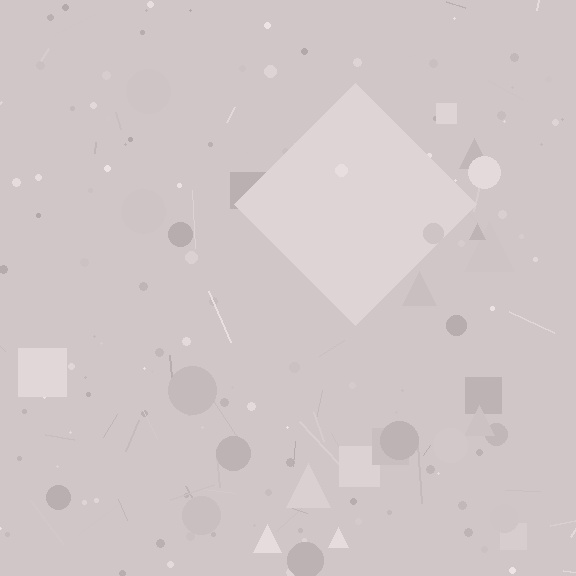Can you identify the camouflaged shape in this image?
The camouflaged shape is a diamond.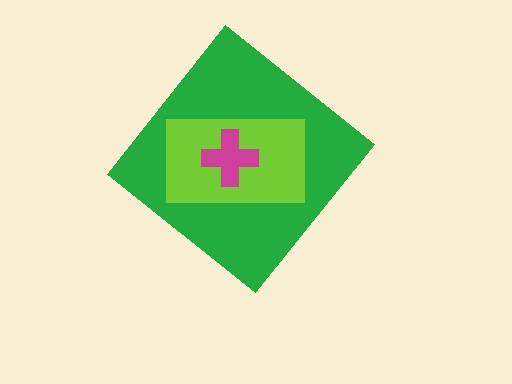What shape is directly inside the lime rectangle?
The magenta cross.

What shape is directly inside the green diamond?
The lime rectangle.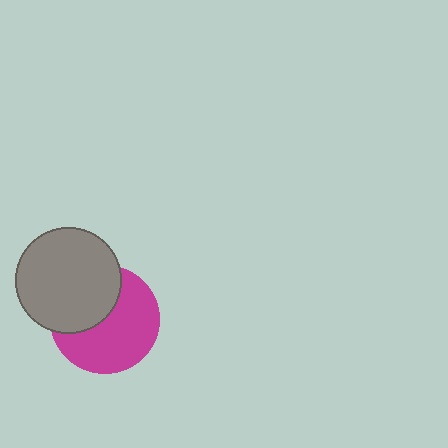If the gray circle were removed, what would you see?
You would see the complete magenta circle.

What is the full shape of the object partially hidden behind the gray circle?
The partially hidden object is a magenta circle.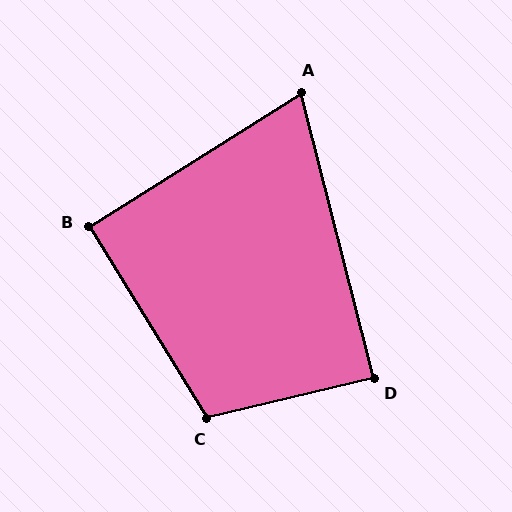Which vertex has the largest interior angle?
C, at approximately 108 degrees.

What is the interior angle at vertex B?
Approximately 91 degrees (approximately right).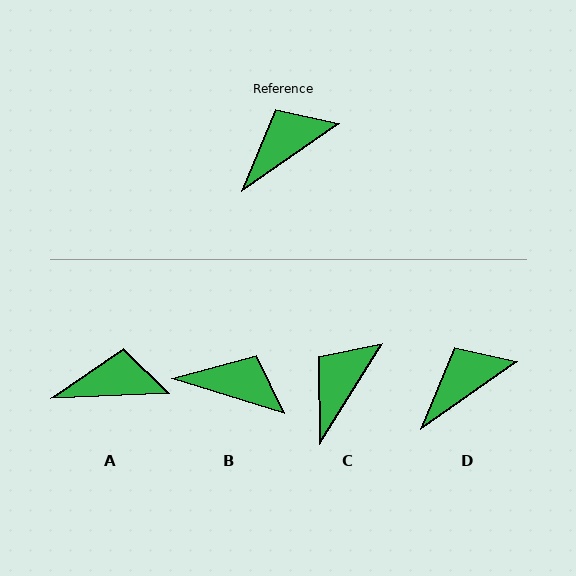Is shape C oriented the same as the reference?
No, it is off by about 23 degrees.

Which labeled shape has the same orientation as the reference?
D.